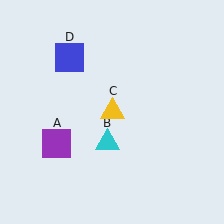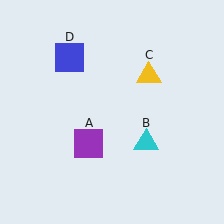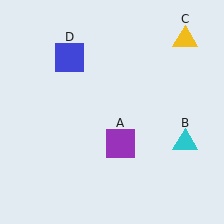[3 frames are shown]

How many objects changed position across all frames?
3 objects changed position: purple square (object A), cyan triangle (object B), yellow triangle (object C).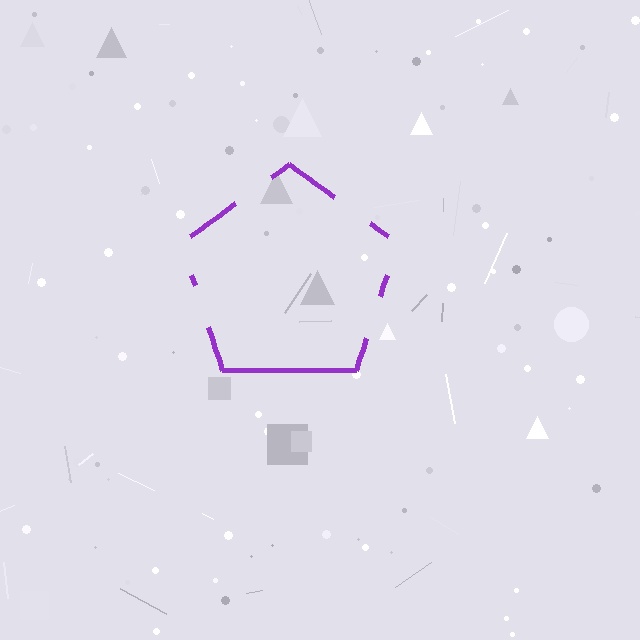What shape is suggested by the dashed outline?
The dashed outline suggests a pentagon.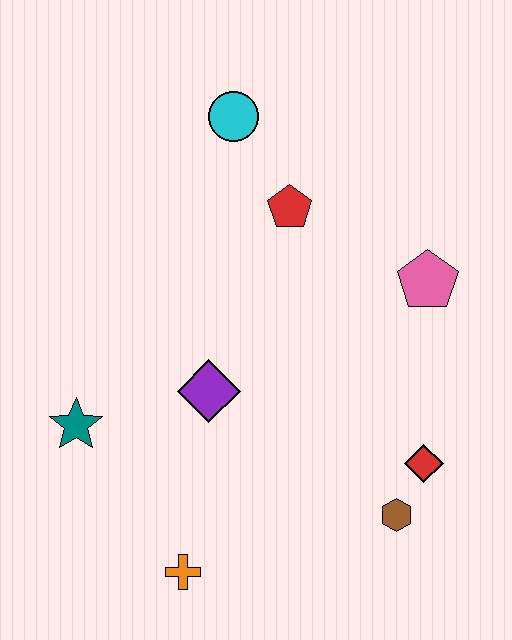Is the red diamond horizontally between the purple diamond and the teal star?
No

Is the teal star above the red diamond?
Yes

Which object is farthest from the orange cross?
The cyan circle is farthest from the orange cross.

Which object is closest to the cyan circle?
The red pentagon is closest to the cyan circle.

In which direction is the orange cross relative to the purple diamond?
The orange cross is below the purple diamond.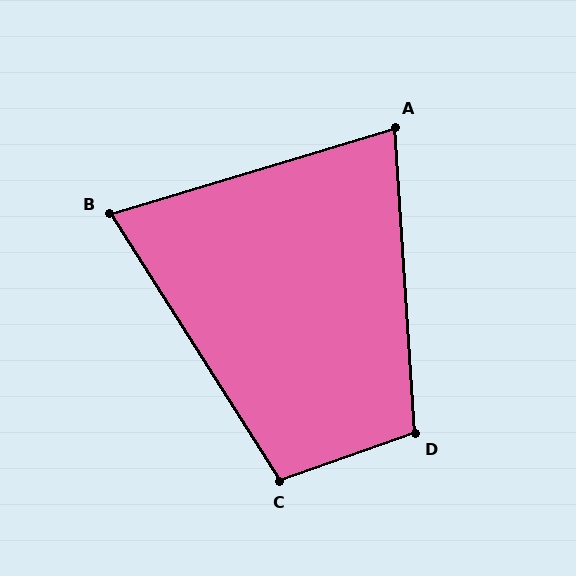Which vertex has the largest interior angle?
D, at approximately 106 degrees.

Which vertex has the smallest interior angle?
B, at approximately 74 degrees.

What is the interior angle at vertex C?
Approximately 103 degrees (obtuse).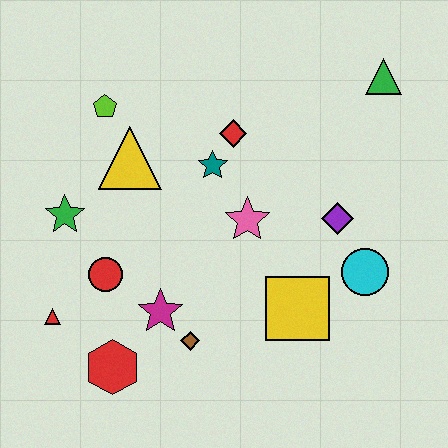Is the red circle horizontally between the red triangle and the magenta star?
Yes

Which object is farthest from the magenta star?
The green triangle is farthest from the magenta star.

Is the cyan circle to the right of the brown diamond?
Yes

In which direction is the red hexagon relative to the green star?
The red hexagon is below the green star.